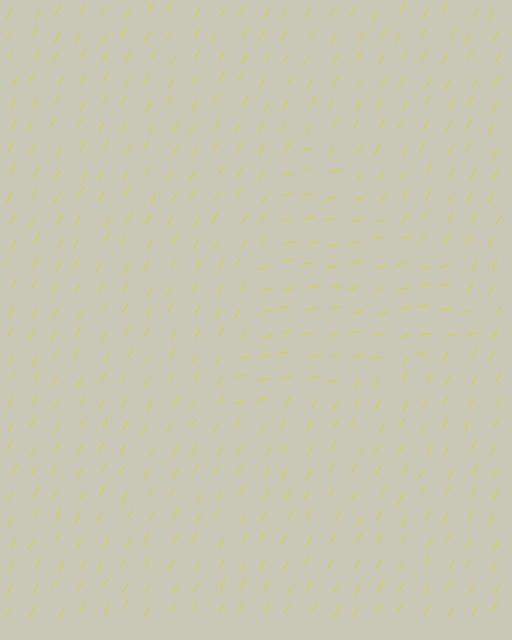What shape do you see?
I see a triangle.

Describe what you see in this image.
The image is filled with small yellow line segments. A triangle region in the image has lines oriented differently from the surrounding lines, creating a visible texture boundary.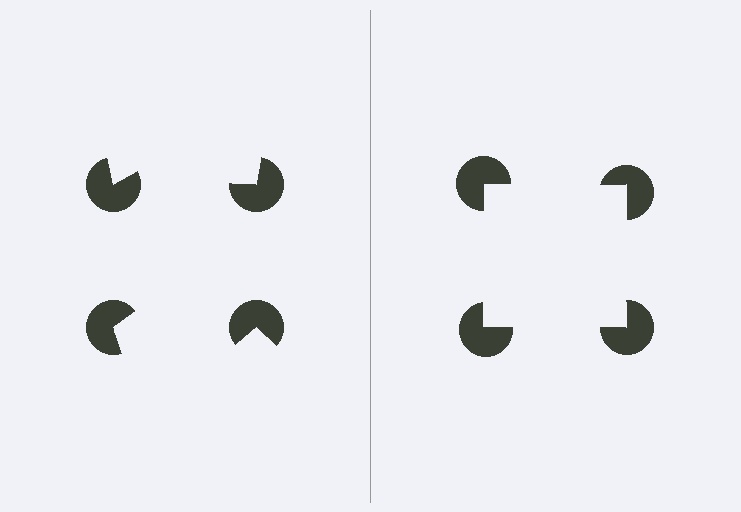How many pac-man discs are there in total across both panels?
8 — 4 on each side.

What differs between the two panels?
The pac-man discs are positioned identically on both sides; only the wedge orientations differ. On the right they align to a square; on the left they are misaligned.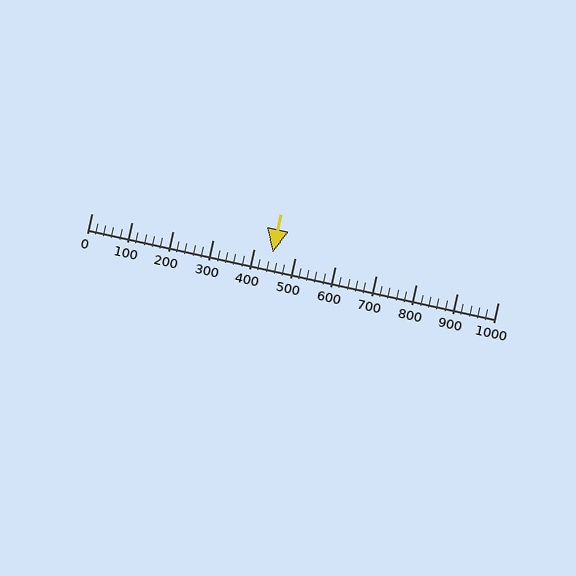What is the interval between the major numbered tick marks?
The major tick marks are spaced 100 units apart.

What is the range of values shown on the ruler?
The ruler shows values from 0 to 1000.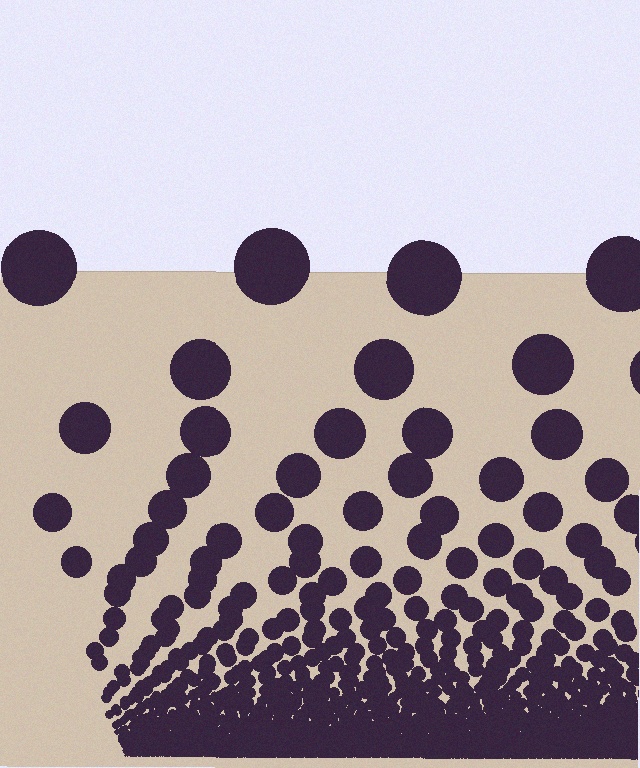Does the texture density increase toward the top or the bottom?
Density increases toward the bottom.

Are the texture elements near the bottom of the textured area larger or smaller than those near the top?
Smaller. The gradient is inverted — elements near the bottom are smaller and denser.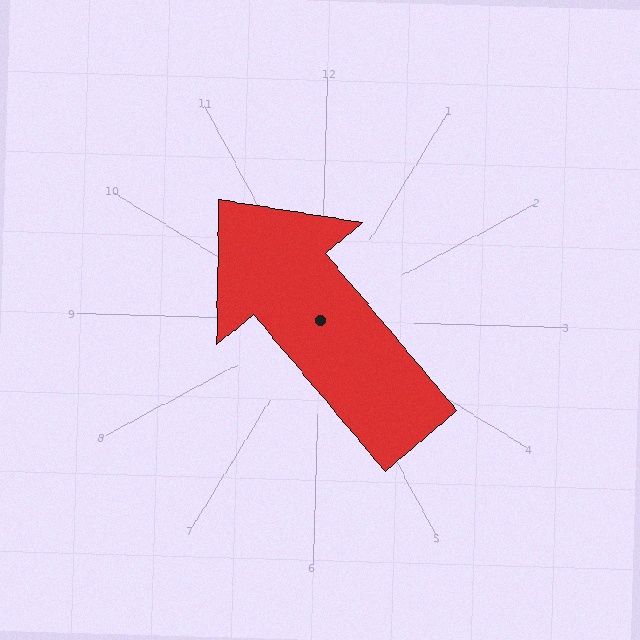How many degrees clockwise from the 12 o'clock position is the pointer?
Approximately 318 degrees.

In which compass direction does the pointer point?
Northwest.